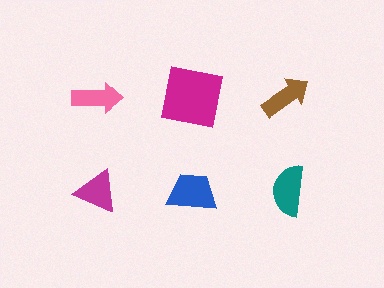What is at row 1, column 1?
A pink arrow.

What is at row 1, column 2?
A magenta square.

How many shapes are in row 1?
3 shapes.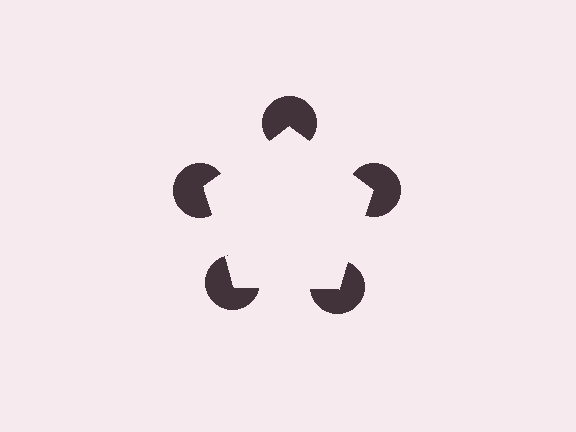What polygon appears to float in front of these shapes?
An illusory pentagon — its edges are inferred from the aligned wedge cuts in the pac-man discs, not physically drawn.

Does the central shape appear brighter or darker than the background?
It typically appears slightly brighter than the background, even though no actual brightness change is drawn.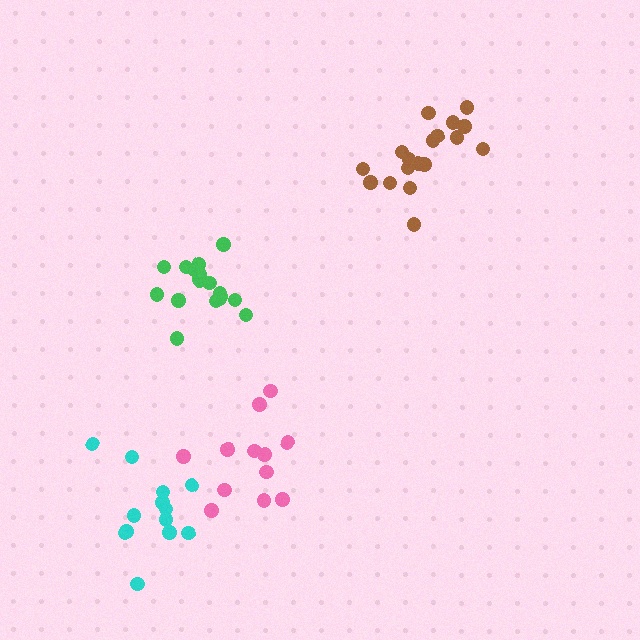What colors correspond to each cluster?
The clusters are colored: pink, green, brown, cyan.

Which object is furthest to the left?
The cyan cluster is leftmost.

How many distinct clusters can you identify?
There are 4 distinct clusters.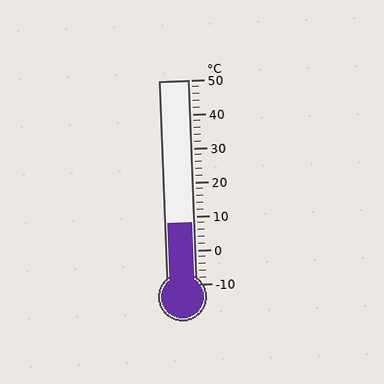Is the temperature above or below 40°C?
The temperature is below 40°C.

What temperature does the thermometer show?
The thermometer shows approximately 8°C.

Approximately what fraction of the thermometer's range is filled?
The thermometer is filled to approximately 30% of its range.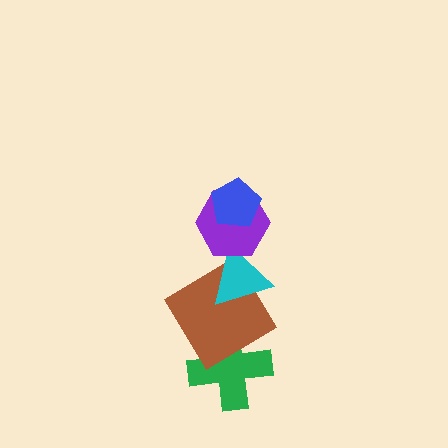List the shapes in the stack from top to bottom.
From top to bottom: the blue pentagon, the purple hexagon, the cyan triangle, the brown diamond, the green cross.